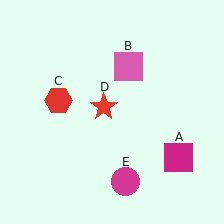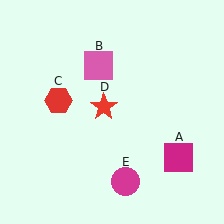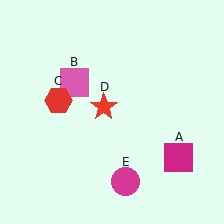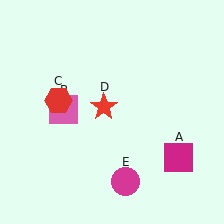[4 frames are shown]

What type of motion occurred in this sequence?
The pink square (object B) rotated counterclockwise around the center of the scene.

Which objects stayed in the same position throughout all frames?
Magenta square (object A) and red hexagon (object C) and red star (object D) and magenta circle (object E) remained stationary.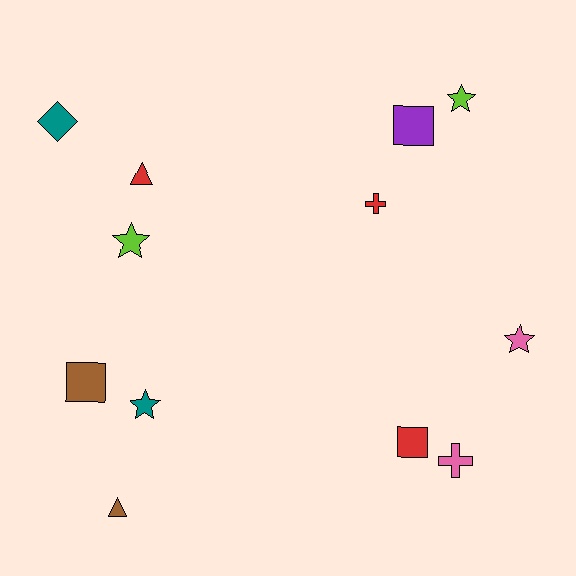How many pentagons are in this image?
There are no pentagons.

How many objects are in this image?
There are 12 objects.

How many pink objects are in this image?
There are 2 pink objects.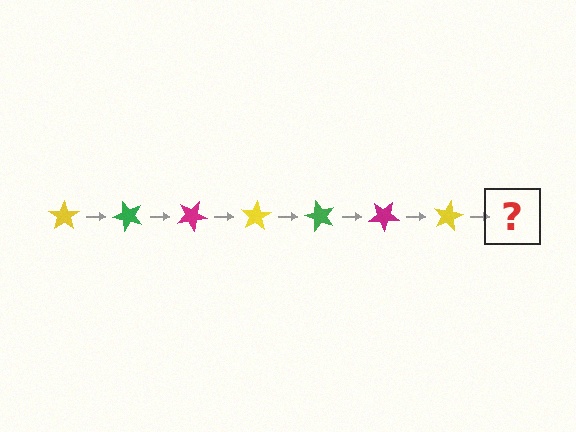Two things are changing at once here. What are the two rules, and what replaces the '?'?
The two rules are that it rotates 50 degrees each step and the color cycles through yellow, green, and magenta. The '?' should be a green star, rotated 350 degrees from the start.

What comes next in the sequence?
The next element should be a green star, rotated 350 degrees from the start.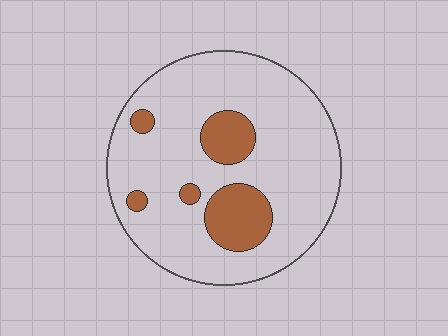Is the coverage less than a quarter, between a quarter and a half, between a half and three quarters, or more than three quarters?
Less than a quarter.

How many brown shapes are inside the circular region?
5.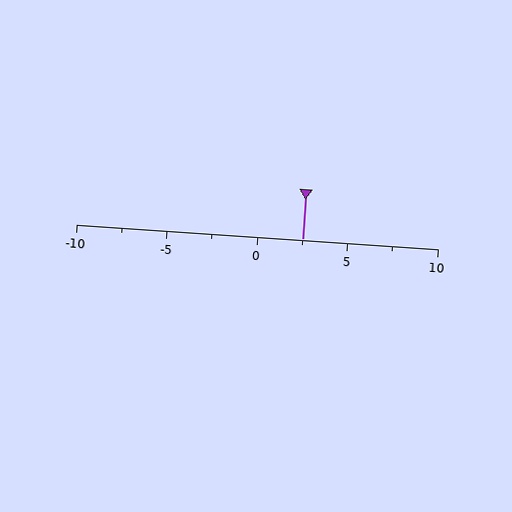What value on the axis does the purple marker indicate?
The marker indicates approximately 2.5.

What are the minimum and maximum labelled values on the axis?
The axis runs from -10 to 10.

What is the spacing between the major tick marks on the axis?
The major ticks are spaced 5 apart.